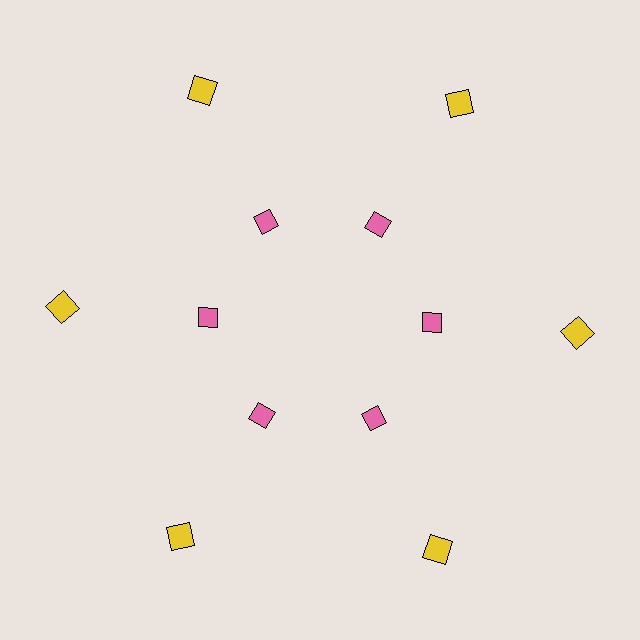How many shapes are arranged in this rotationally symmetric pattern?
There are 12 shapes, arranged in 6 groups of 2.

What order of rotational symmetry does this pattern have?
This pattern has 6-fold rotational symmetry.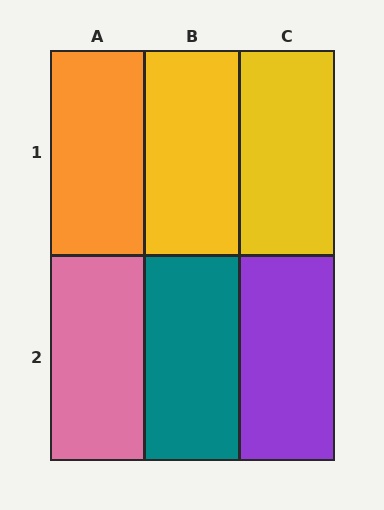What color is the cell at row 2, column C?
Purple.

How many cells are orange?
1 cell is orange.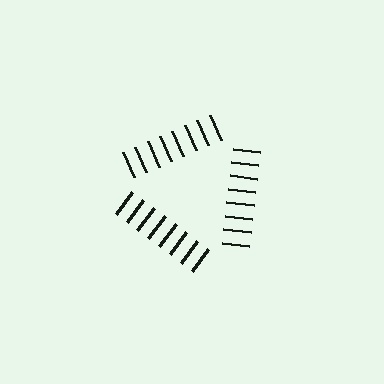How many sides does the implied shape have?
3 sides — the line-ends trace a triangle.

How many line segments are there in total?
24 — 8 along each of the 3 edges.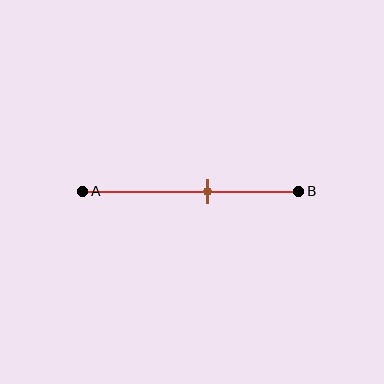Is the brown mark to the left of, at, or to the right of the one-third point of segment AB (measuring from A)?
The brown mark is to the right of the one-third point of segment AB.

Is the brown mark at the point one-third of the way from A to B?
No, the mark is at about 60% from A, not at the 33% one-third point.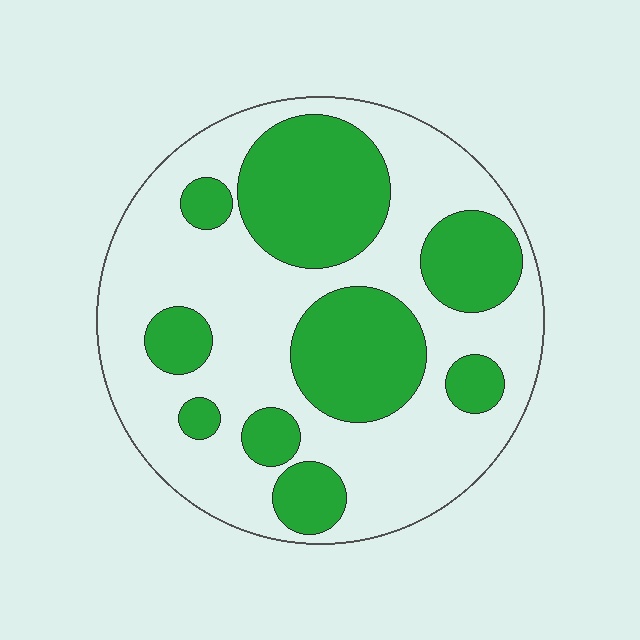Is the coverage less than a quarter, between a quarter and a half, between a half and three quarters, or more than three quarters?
Between a quarter and a half.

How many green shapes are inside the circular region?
9.